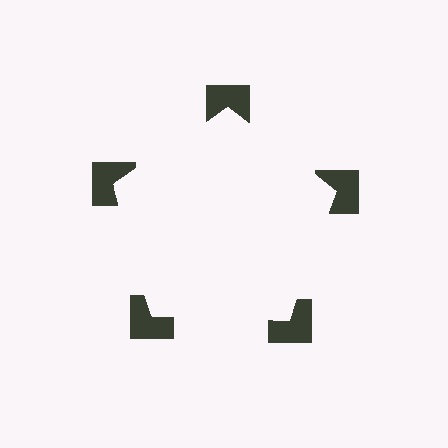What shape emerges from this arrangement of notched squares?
An illusory pentagon — its edges are inferred from the aligned wedge cuts in the notched squares, not physically drawn.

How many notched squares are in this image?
There are 5 — one at each vertex of the illusory pentagon.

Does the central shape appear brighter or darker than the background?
It typically appears slightly brighter than the background, even though no actual brightness change is drawn.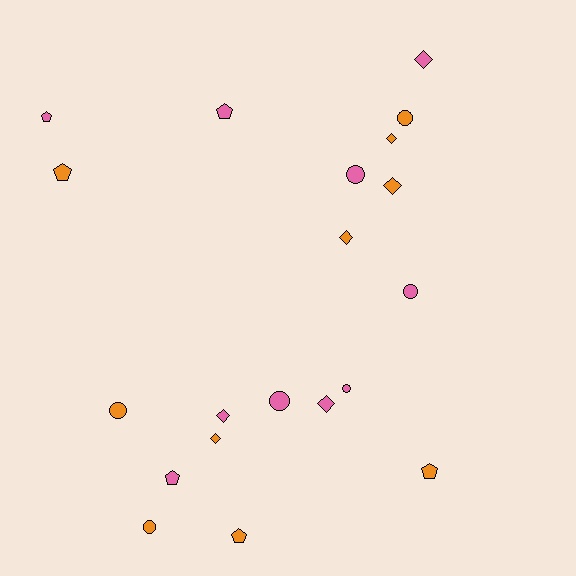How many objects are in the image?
There are 20 objects.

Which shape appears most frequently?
Circle, with 7 objects.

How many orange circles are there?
There are 3 orange circles.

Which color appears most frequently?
Pink, with 10 objects.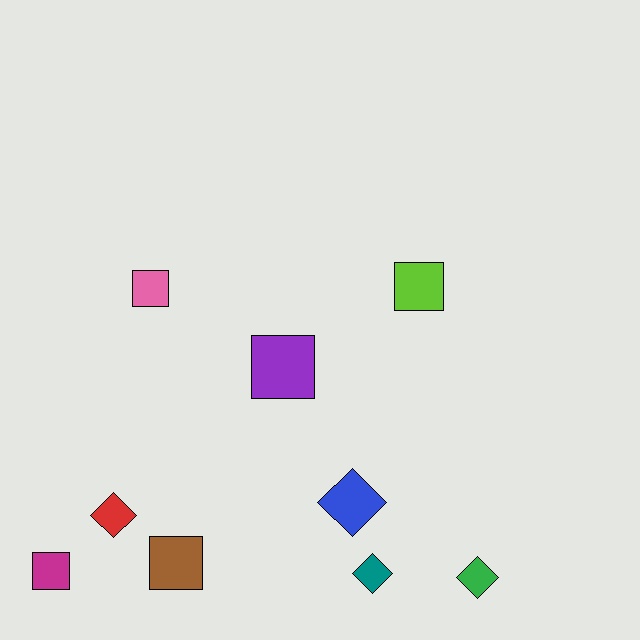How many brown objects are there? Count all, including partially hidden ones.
There is 1 brown object.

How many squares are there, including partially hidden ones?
There are 5 squares.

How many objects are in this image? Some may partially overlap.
There are 9 objects.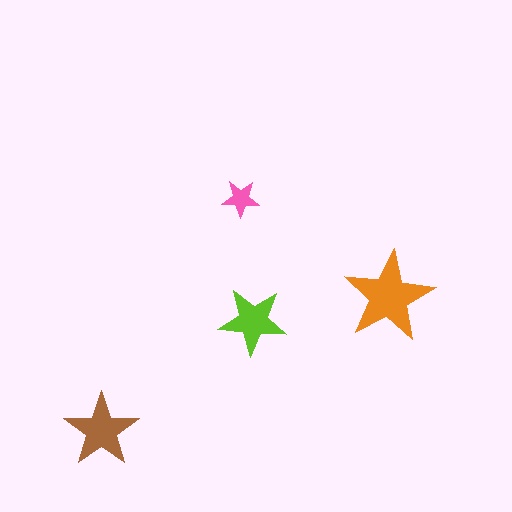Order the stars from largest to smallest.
the orange one, the brown one, the lime one, the pink one.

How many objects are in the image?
There are 4 objects in the image.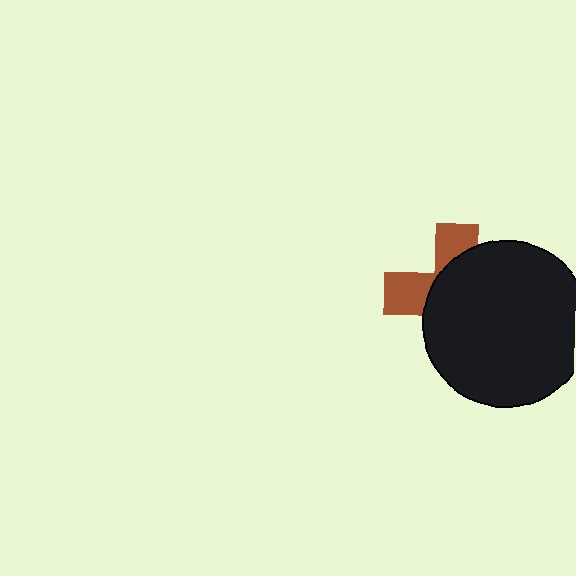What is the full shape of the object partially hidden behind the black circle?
The partially hidden object is a brown cross.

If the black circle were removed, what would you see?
You would see the complete brown cross.